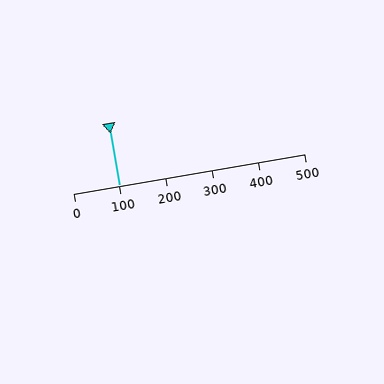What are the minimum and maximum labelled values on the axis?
The axis runs from 0 to 500.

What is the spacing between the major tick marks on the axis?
The major ticks are spaced 100 apart.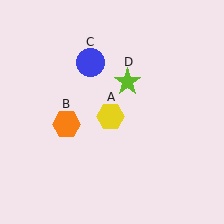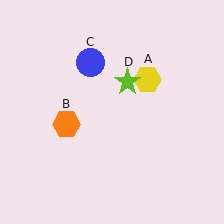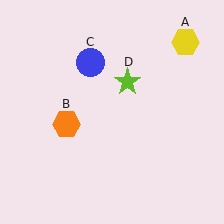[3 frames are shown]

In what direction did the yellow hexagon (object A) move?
The yellow hexagon (object A) moved up and to the right.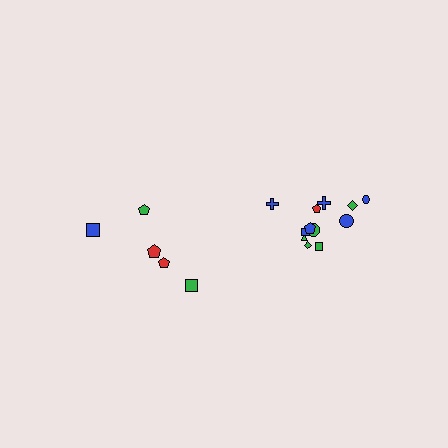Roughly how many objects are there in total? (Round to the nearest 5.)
Roughly 15 objects in total.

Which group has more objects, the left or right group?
The right group.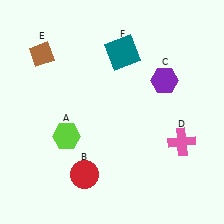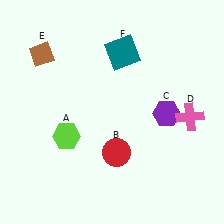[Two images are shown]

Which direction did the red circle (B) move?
The red circle (B) moved right.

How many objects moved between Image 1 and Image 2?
3 objects moved between the two images.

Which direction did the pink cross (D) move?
The pink cross (D) moved up.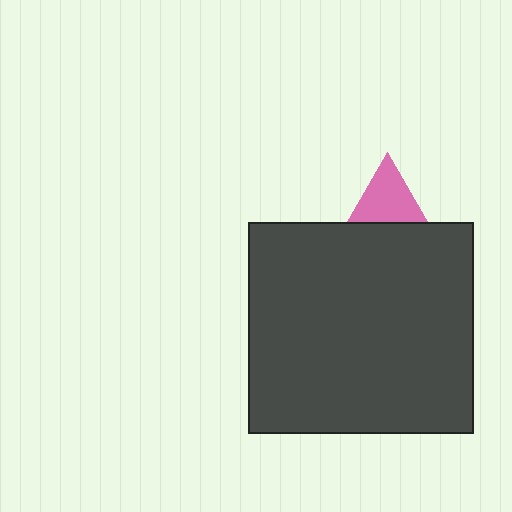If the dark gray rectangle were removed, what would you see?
You would see the complete pink triangle.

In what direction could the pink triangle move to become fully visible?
The pink triangle could move up. That would shift it out from behind the dark gray rectangle entirely.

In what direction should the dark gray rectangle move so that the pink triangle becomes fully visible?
The dark gray rectangle should move down. That is the shortest direction to clear the overlap and leave the pink triangle fully visible.